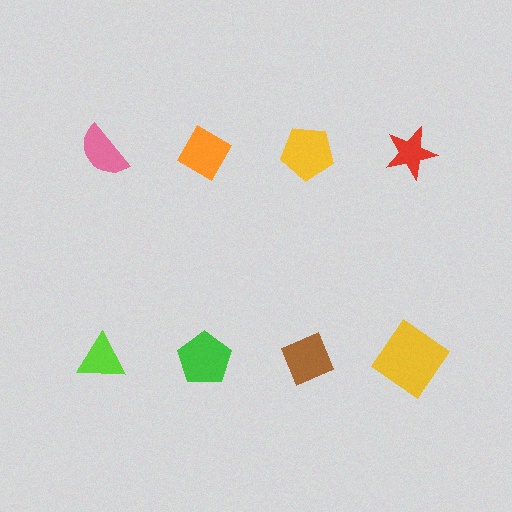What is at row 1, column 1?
A pink semicircle.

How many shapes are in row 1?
4 shapes.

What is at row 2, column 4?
A yellow diamond.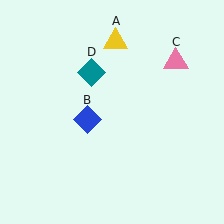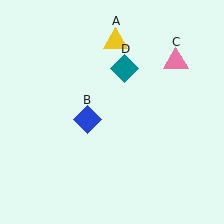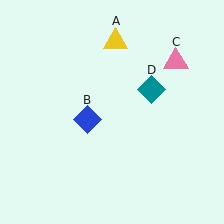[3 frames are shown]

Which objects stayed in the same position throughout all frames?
Yellow triangle (object A) and blue diamond (object B) and pink triangle (object C) remained stationary.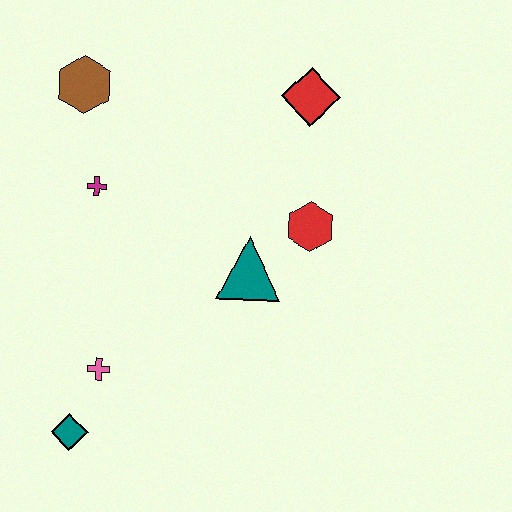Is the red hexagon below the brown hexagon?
Yes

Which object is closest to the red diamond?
The red hexagon is closest to the red diamond.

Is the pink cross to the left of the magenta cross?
No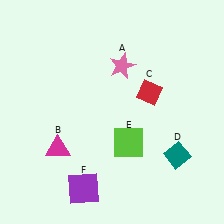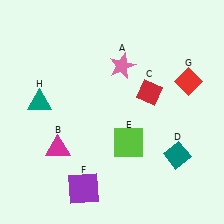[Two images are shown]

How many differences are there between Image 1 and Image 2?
There are 2 differences between the two images.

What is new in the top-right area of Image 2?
A red diamond (G) was added in the top-right area of Image 2.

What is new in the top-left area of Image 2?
A teal triangle (H) was added in the top-left area of Image 2.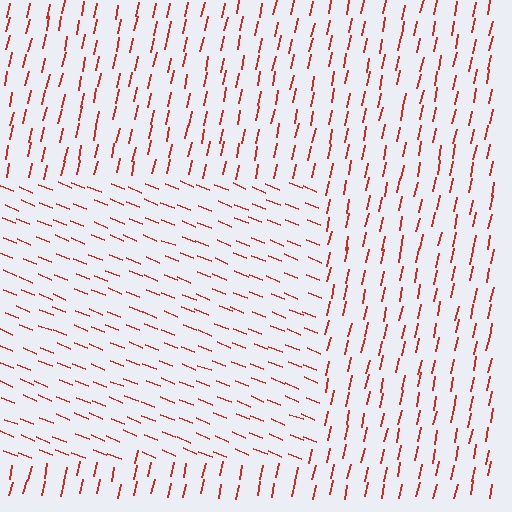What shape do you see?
I see a rectangle.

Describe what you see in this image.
The image is filled with small red line segments. A rectangle region in the image has lines oriented differently from the surrounding lines, creating a visible texture boundary.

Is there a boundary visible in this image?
Yes, there is a texture boundary formed by a change in line orientation.